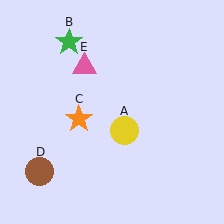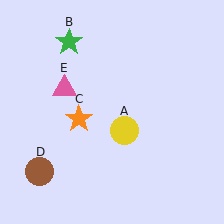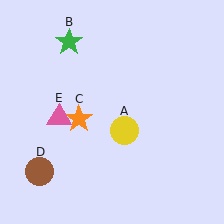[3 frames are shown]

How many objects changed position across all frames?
1 object changed position: pink triangle (object E).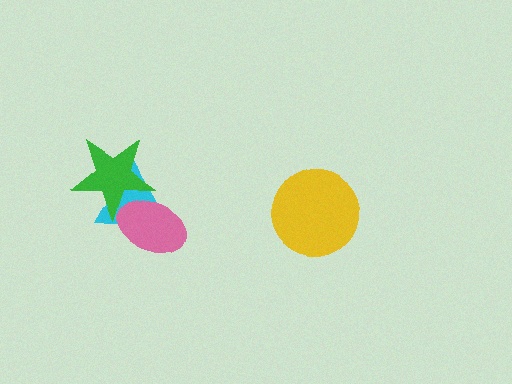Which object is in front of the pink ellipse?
The green star is in front of the pink ellipse.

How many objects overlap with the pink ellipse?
2 objects overlap with the pink ellipse.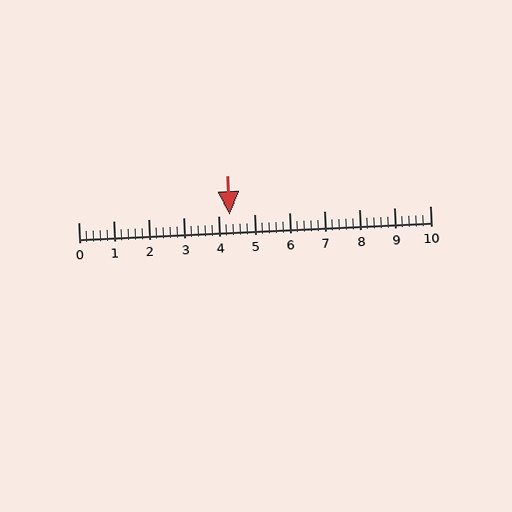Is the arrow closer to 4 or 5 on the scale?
The arrow is closer to 4.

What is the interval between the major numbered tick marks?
The major tick marks are spaced 1 units apart.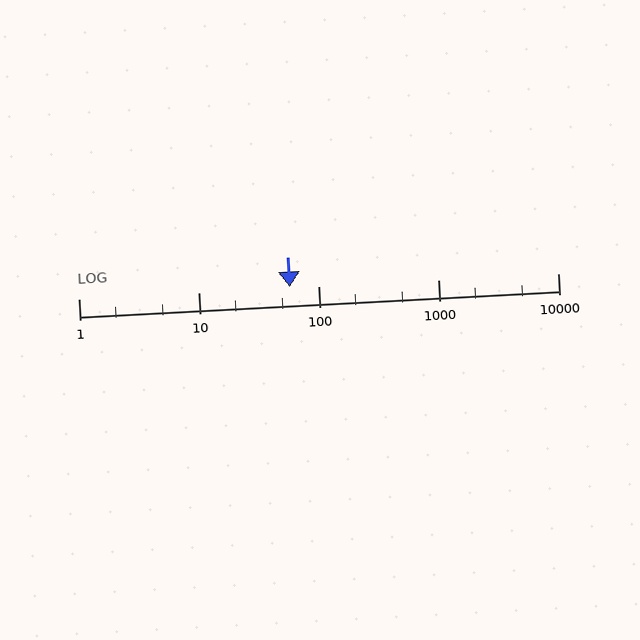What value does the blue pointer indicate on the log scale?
The pointer indicates approximately 58.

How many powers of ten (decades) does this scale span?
The scale spans 4 decades, from 1 to 10000.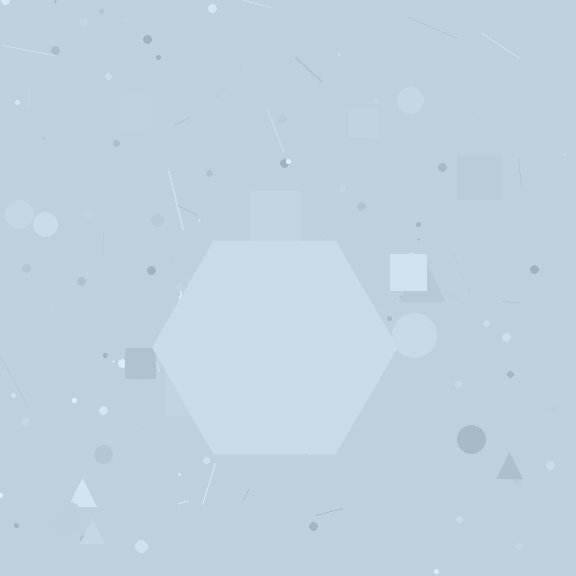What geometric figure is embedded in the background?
A hexagon is embedded in the background.